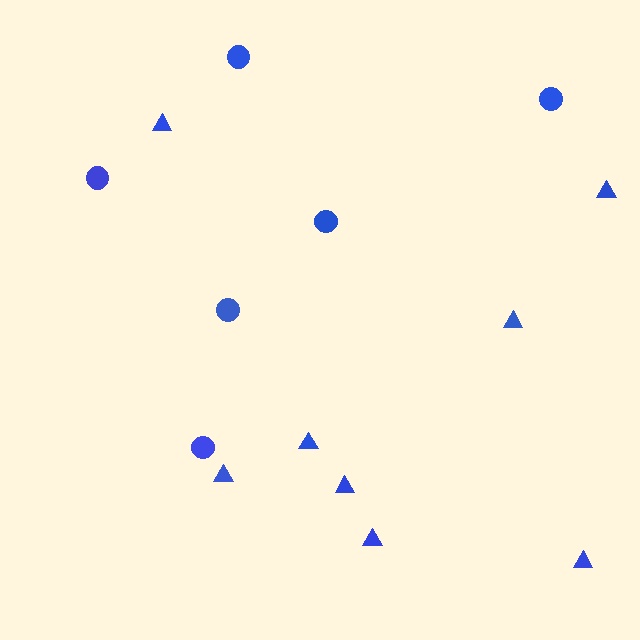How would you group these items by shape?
There are 2 groups: one group of triangles (8) and one group of circles (6).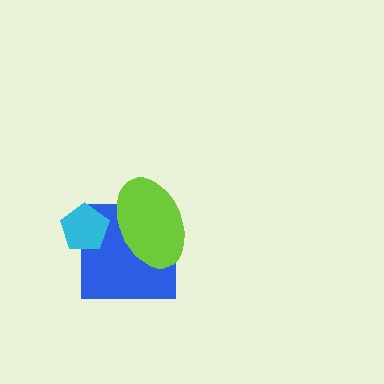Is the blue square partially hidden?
Yes, it is partially covered by another shape.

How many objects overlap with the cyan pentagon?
1 object overlaps with the cyan pentagon.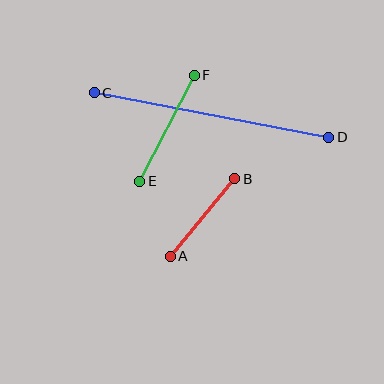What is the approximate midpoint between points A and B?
The midpoint is at approximately (203, 217) pixels.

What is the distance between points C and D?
The distance is approximately 239 pixels.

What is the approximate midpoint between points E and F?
The midpoint is at approximately (167, 128) pixels.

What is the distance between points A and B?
The distance is approximately 101 pixels.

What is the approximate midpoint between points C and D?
The midpoint is at approximately (211, 115) pixels.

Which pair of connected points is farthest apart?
Points C and D are farthest apart.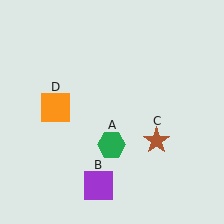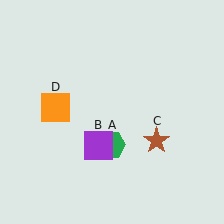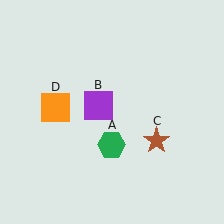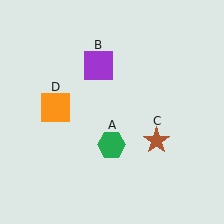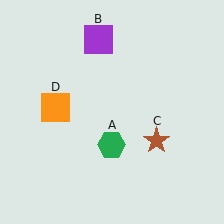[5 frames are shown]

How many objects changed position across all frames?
1 object changed position: purple square (object B).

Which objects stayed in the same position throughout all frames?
Green hexagon (object A) and brown star (object C) and orange square (object D) remained stationary.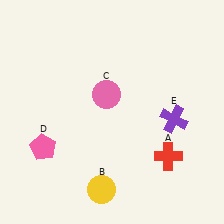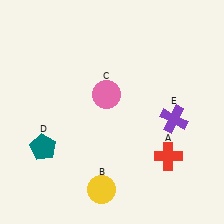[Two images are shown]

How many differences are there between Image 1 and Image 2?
There is 1 difference between the two images.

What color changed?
The pentagon (D) changed from pink in Image 1 to teal in Image 2.